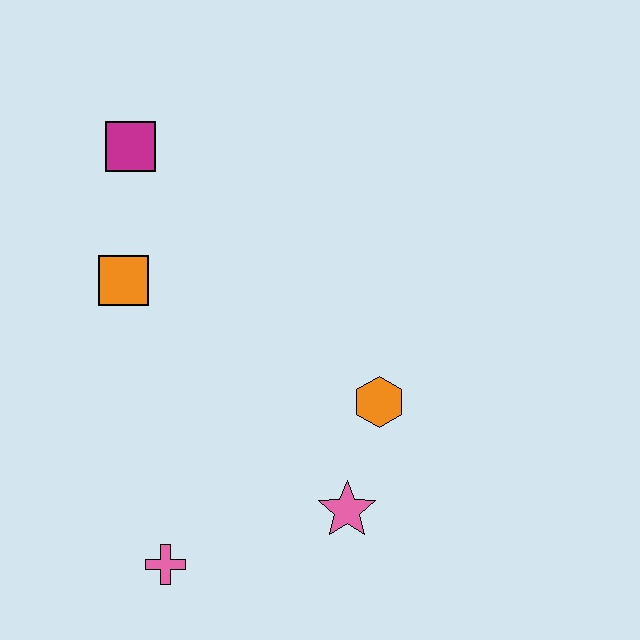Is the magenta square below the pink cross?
No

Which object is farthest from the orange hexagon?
The magenta square is farthest from the orange hexagon.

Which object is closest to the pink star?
The orange hexagon is closest to the pink star.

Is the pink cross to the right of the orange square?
Yes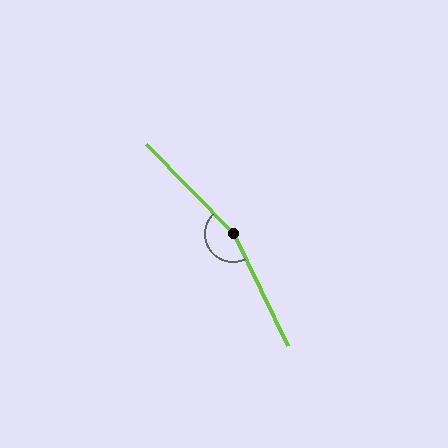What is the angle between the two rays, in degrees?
Approximately 162 degrees.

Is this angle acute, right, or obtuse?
It is obtuse.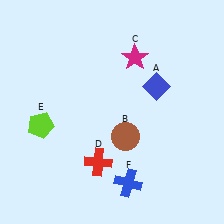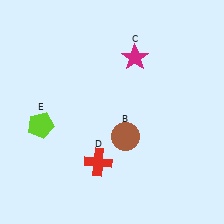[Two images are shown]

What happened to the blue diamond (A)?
The blue diamond (A) was removed in Image 2. It was in the top-right area of Image 1.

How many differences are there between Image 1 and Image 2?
There are 2 differences between the two images.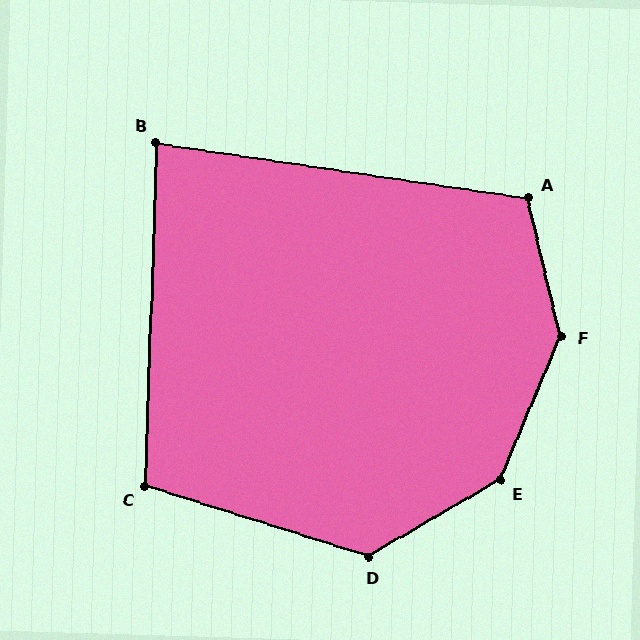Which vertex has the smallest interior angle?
B, at approximately 84 degrees.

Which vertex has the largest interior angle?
F, at approximately 144 degrees.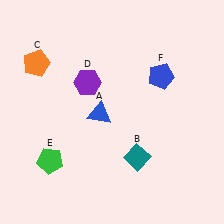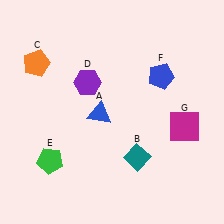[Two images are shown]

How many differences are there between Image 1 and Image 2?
There is 1 difference between the two images.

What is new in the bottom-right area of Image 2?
A magenta square (G) was added in the bottom-right area of Image 2.